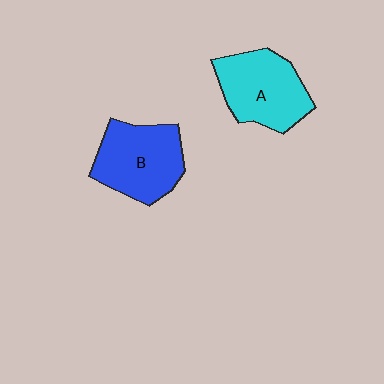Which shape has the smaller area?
Shape A (cyan).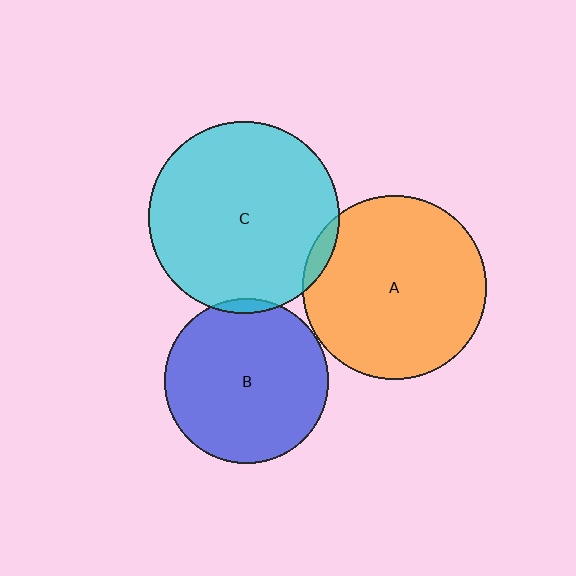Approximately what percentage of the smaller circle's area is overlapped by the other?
Approximately 5%.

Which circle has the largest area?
Circle C (cyan).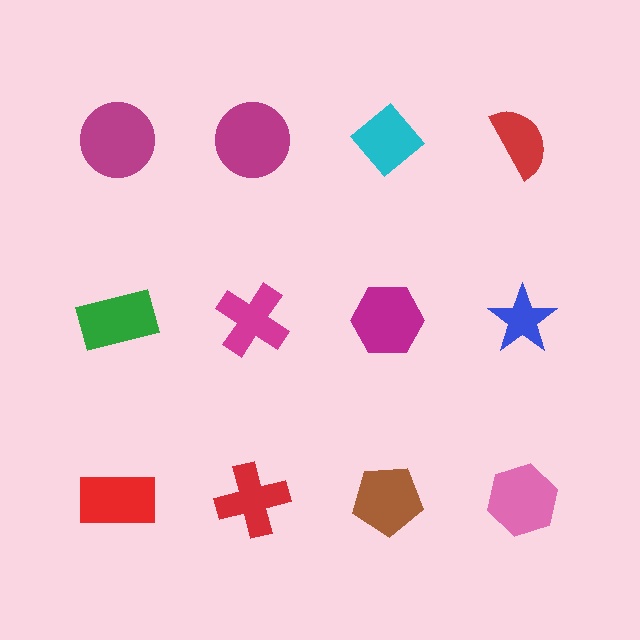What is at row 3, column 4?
A pink hexagon.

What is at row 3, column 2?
A red cross.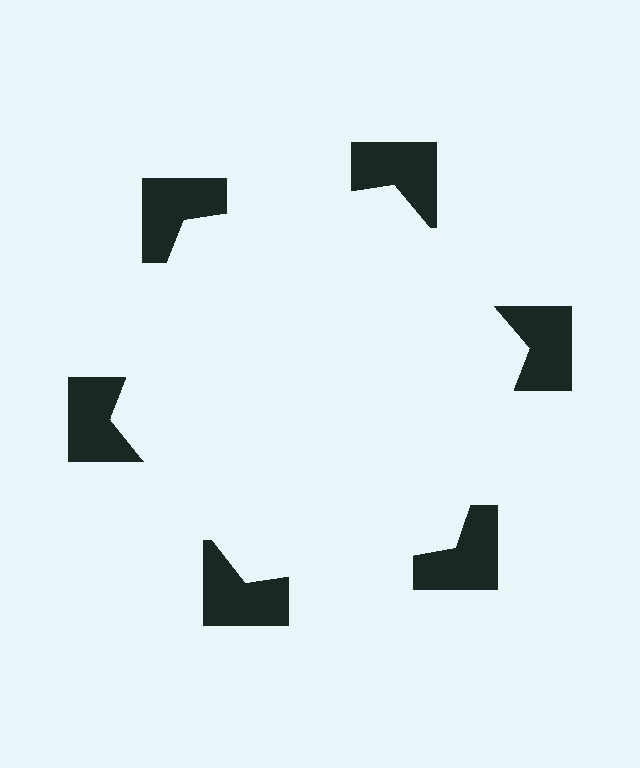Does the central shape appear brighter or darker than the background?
It typically appears slightly brighter than the background, even though no actual brightness change is drawn.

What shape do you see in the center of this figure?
An illusory hexagon — its edges are inferred from the aligned wedge cuts in the notched squares, not physically drawn.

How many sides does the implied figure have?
6 sides.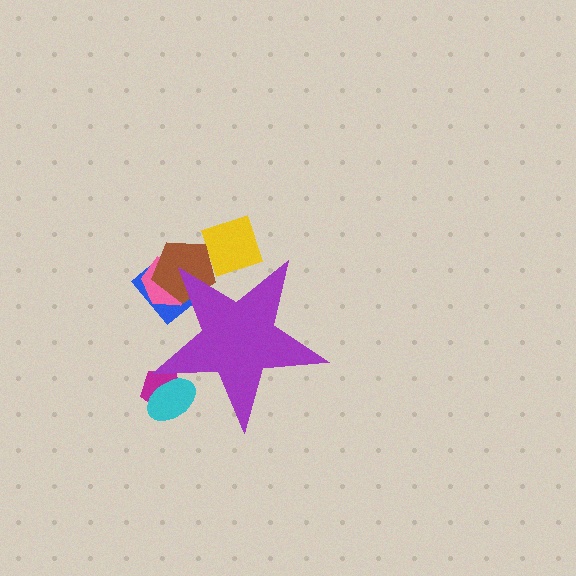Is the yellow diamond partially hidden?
Yes, the yellow diamond is partially hidden behind the purple star.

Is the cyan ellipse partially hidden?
Yes, the cyan ellipse is partially hidden behind the purple star.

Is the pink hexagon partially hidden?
Yes, the pink hexagon is partially hidden behind the purple star.